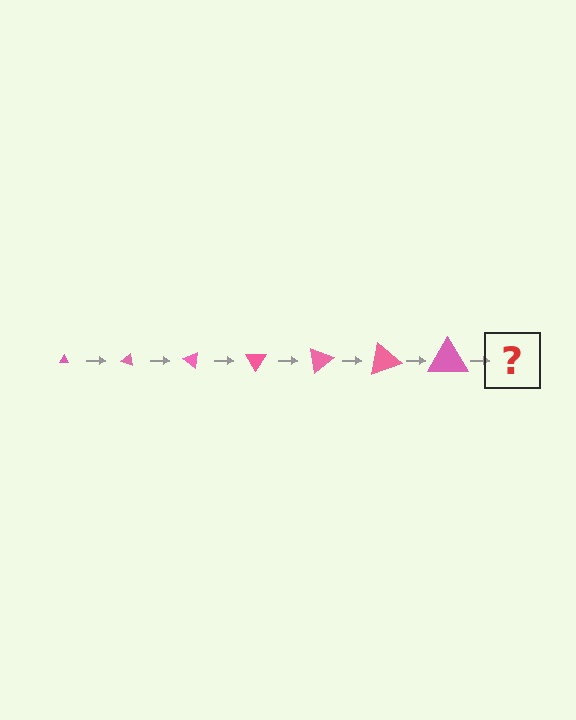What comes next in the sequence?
The next element should be a triangle, larger than the previous one and rotated 140 degrees from the start.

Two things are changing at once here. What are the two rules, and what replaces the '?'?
The two rules are that the triangle grows larger each step and it rotates 20 degrees each step. The '?' should be a triangle, larger than the previous one and rotated 140 degrees from the start.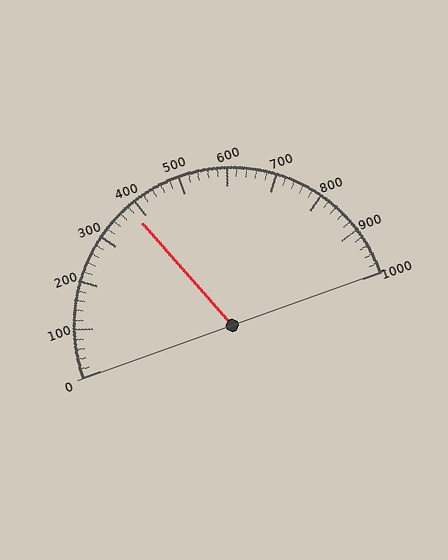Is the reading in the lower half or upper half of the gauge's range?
The reading is in the lower half of the range (0 to 1000).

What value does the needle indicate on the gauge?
The needle indicates approximately 380.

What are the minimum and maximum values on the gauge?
The gauge ranges from 0 to 1000.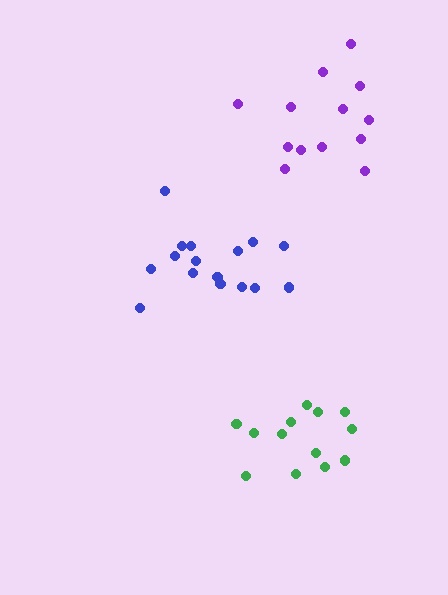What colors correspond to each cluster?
The clusters are colored: blue, purple, green.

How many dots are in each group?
Group 1: 16 dots, Group 2: 13 dots, Group 3: 13 dots (42 total).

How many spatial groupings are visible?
There are 3 spatial groupings.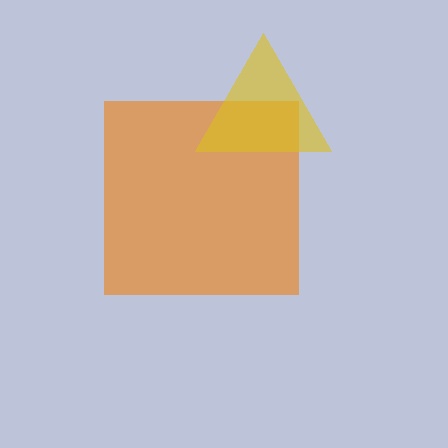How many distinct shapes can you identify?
There are 2 distinct shapes: an orange square, a yellow triangle.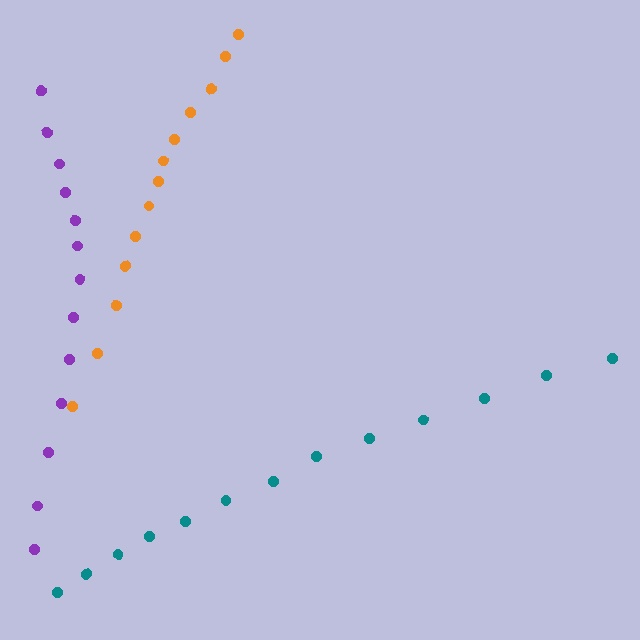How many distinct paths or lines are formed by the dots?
There are 3 distinct paths.